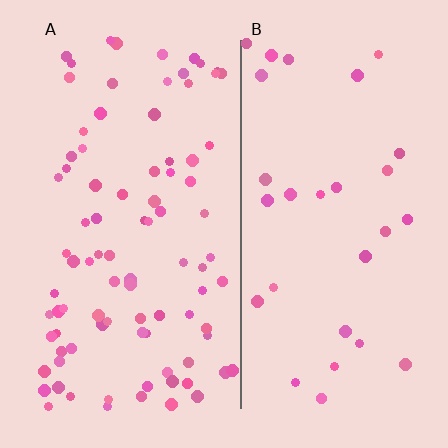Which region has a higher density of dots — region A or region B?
A (the left).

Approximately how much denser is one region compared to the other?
Approximately 3.0× — region A over region B.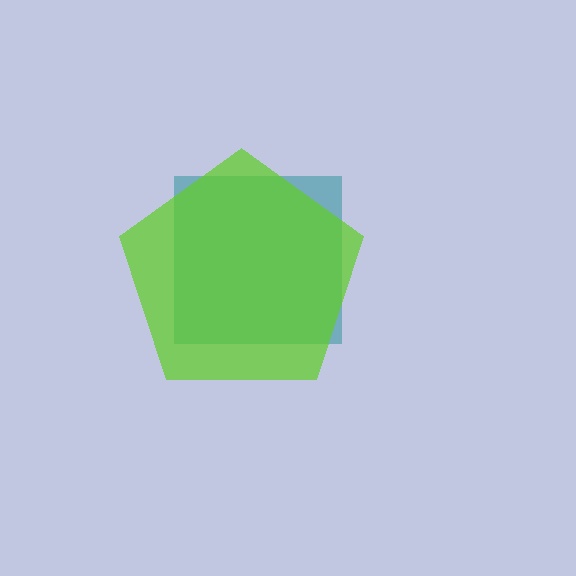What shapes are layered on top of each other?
The layered shapes are: a teal square, a lime pentagon.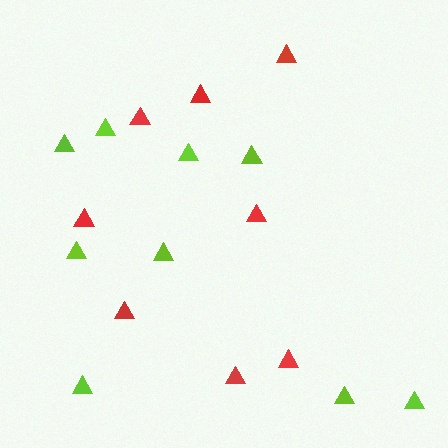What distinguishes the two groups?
There are 2 groups: one group of red triangles (8) and one group of lime triangles (9).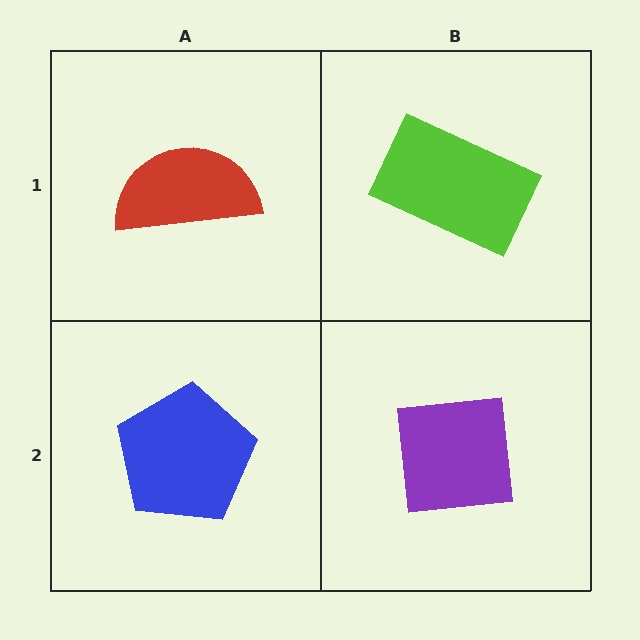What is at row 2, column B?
A purple square.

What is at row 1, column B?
A lime rectangle.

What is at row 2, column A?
A blue pentagon.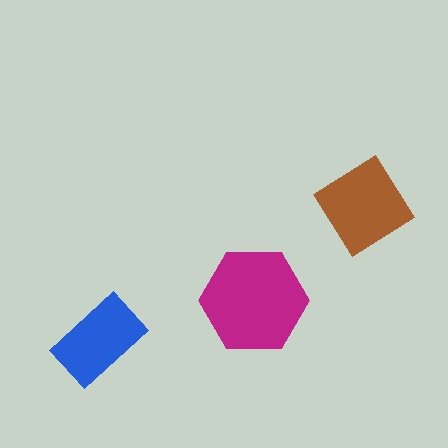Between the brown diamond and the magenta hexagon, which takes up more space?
The magenta hexagon.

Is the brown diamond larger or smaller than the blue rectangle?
Larger.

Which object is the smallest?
The blue rectangle.